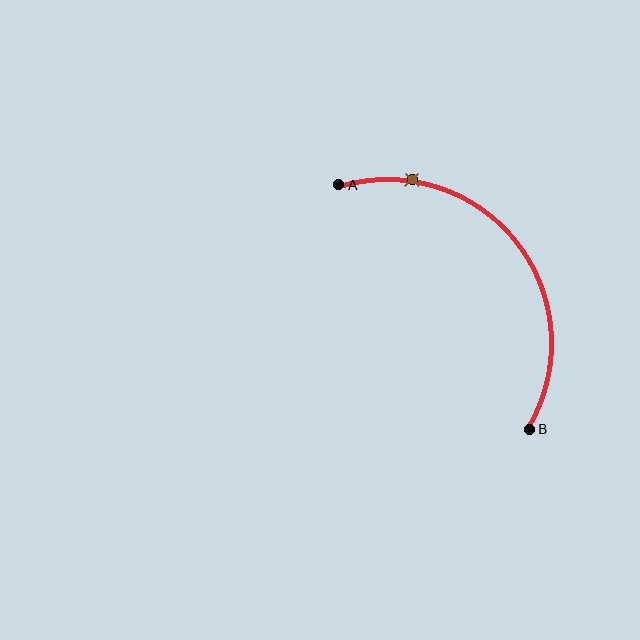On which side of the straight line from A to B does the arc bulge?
The arc bulges above and to the right of the straight line connecting A and B.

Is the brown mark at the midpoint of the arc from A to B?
No. The brown mark lies on the arc but is closer to endpoint A. The arc midpoint would be at the point on the curve equidistant along the arc from both A and B.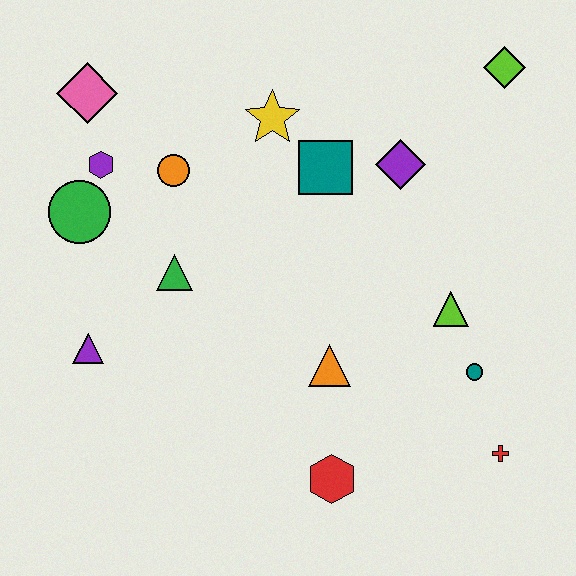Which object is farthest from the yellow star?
The red cross is farthest from the yellow star.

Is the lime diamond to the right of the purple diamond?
Yes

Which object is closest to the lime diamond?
The purple diamond is closest to the lime diamond.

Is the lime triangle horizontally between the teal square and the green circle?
No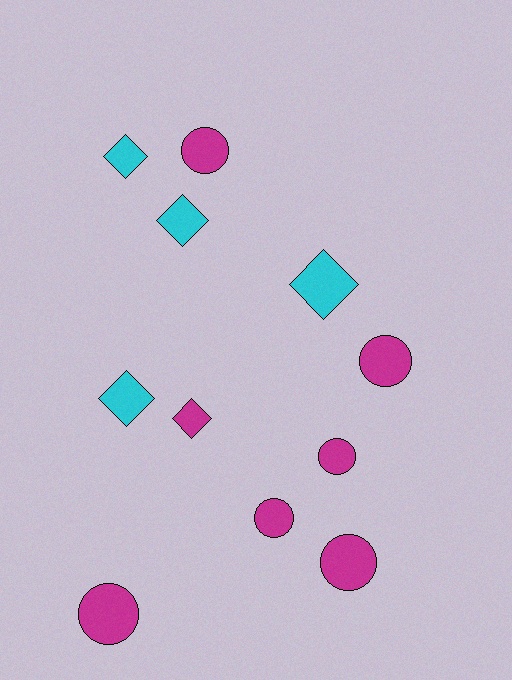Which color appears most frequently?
Magenta, with 7 objects.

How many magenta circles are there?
There are 6 magenta circles.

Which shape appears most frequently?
Circle, with 6 objects.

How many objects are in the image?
There are 11 objects.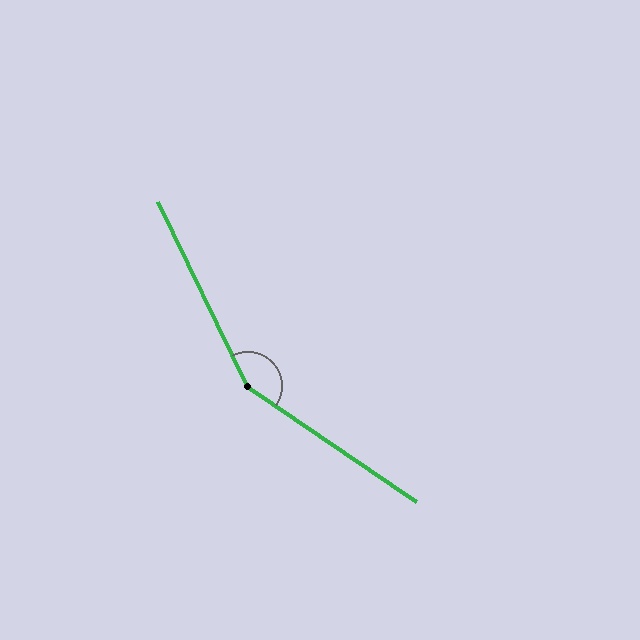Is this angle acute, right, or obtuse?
It is obtuse.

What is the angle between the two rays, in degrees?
Approximately 150 degrees.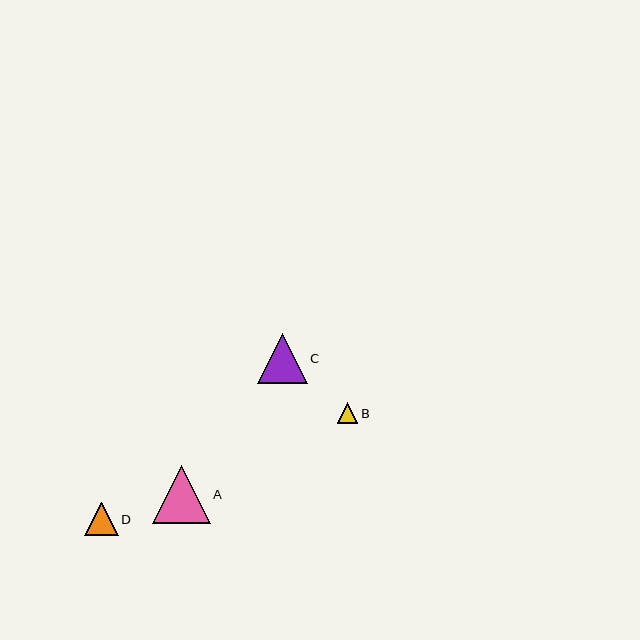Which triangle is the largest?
Triangle A is the largest with a size of approximately 58 pixels.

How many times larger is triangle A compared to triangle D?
Triangle A is approximately 1.7 times the size of triangle D.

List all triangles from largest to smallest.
From largest to smallest: A, C, D, B.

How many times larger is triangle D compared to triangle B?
Triangle D is approximately 1.6 times the size of triangle B.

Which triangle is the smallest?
Triangle B is the smallest with a size of approximately 20 pixels.